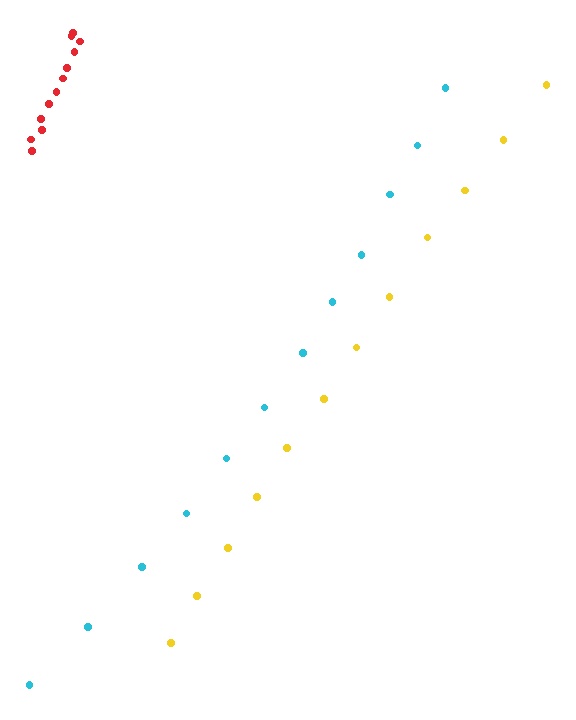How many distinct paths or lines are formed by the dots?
There are 3 distinct paths.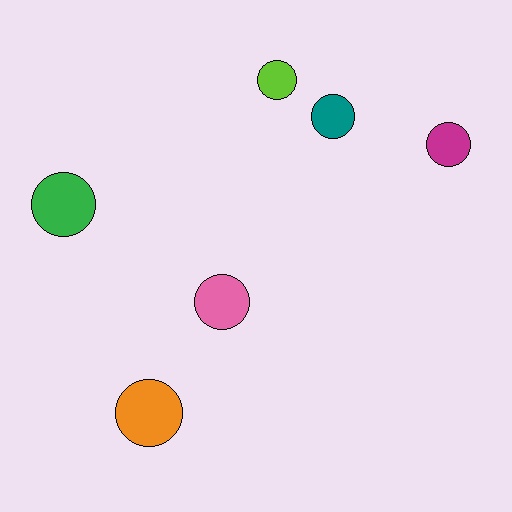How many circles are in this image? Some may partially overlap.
There are 6 circles.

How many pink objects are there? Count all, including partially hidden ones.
There is 1 pink object.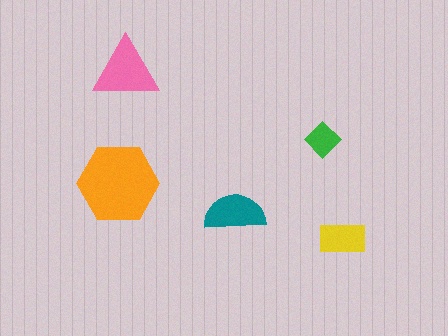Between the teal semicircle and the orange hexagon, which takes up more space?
The orange hexagon.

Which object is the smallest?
The green diamond.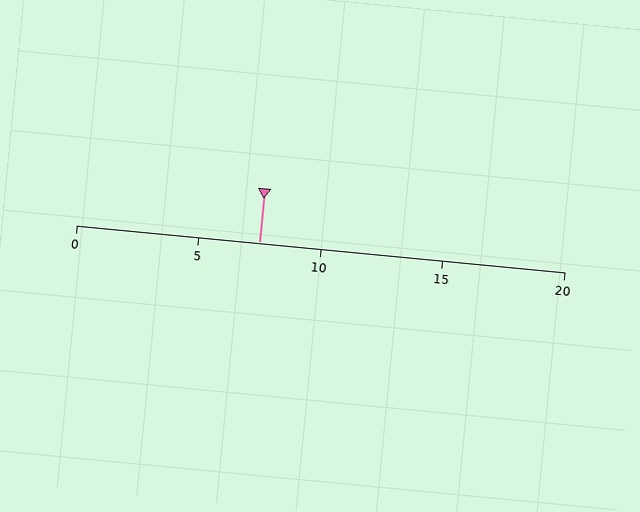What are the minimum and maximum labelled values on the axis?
The axis runs from 0 to 20.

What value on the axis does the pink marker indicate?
The marker indicates approximately 7.5.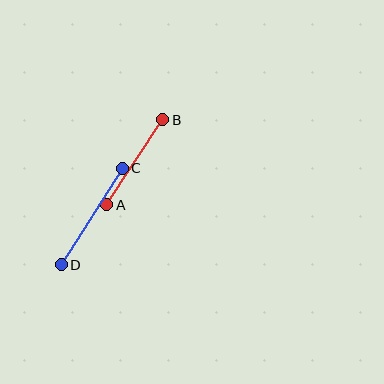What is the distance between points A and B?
The distance is approximately 102 pixels.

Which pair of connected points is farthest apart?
Points C and D are farthest apart.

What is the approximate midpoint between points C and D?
The midpoint is at approximately (92, 216) pixels.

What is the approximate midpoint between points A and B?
The midpoint is at approximately (135, 162) pixels.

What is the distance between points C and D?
The distance is approximately 114 pixels.